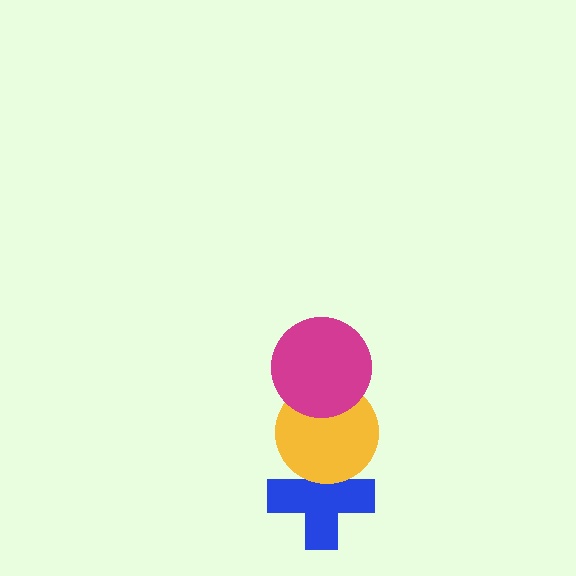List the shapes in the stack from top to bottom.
From top to bottom: the magenta circle, the yellow circle, the blue cross.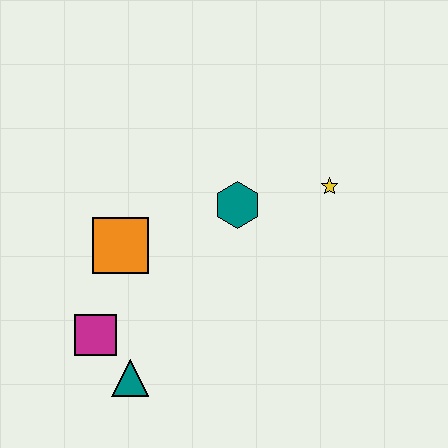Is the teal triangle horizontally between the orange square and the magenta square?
No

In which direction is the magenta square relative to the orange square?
The magenta square is below the orange square.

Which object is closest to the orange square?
The magenta square is closest to the orange square.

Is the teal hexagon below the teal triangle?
No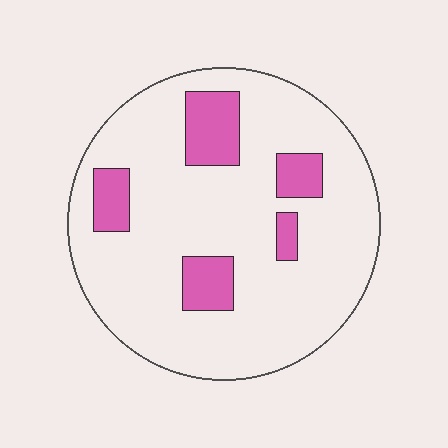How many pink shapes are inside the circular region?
5.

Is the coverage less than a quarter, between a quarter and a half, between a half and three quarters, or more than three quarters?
Less than a quarter.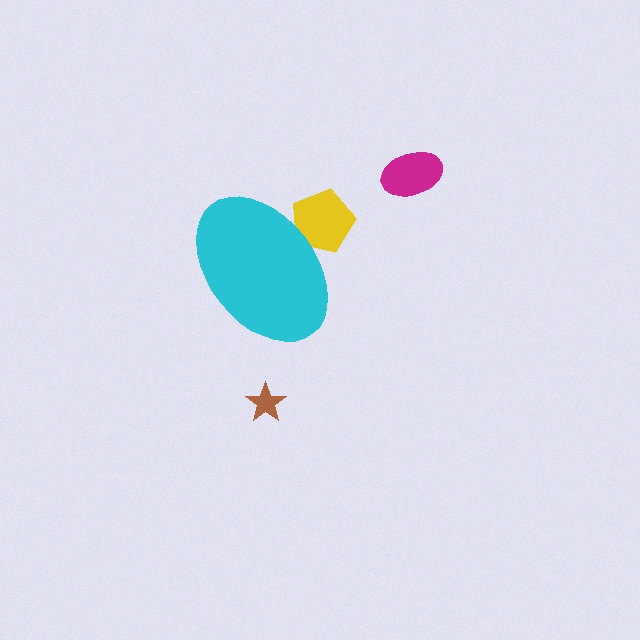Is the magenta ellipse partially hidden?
No, the magenta ellipse is fully visible.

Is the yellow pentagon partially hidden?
Yes, the yellow pentagon is partially hidden behind the cyan ellipse.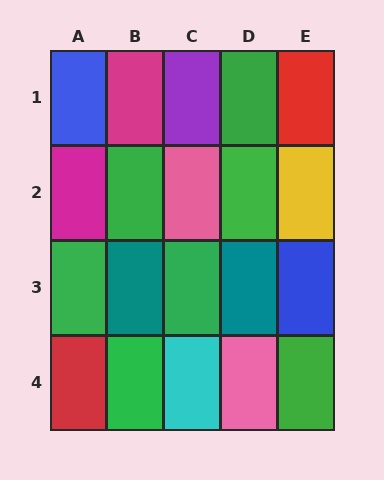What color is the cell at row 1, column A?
Blue.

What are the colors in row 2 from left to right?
Magenta, green, pink, green, yellow.